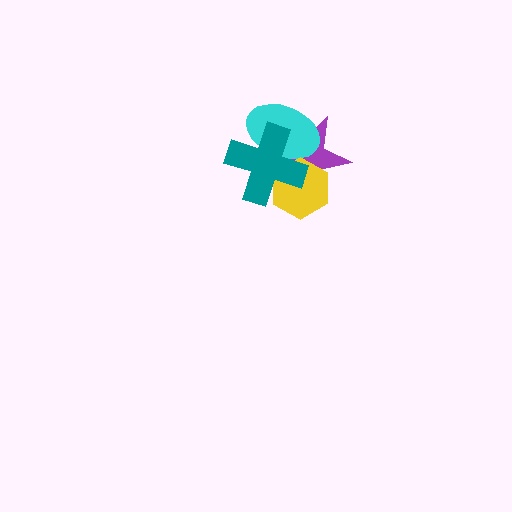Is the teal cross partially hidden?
No, no other shape covers it.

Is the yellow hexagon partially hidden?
Yes, it is partially covered by another shape.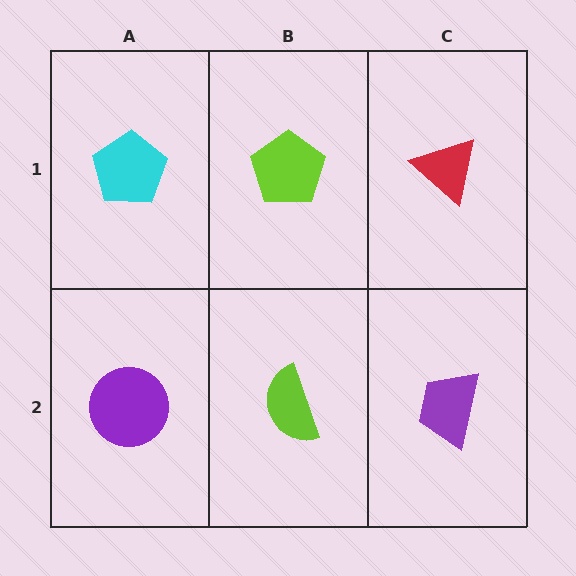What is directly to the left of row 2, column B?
A purple circle.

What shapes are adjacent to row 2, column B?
A lime pentagon (row 1, column B), a purple circle (row 2, column A), a purple trapezoid (row 2, column C).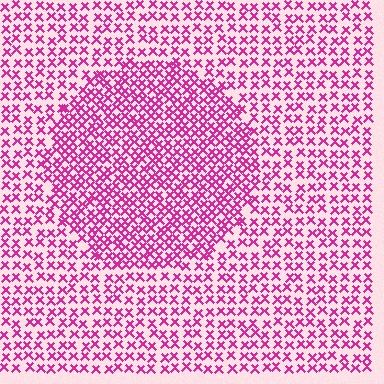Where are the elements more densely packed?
The elements are more densely packed inside the circle boundary.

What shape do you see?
I see a circle.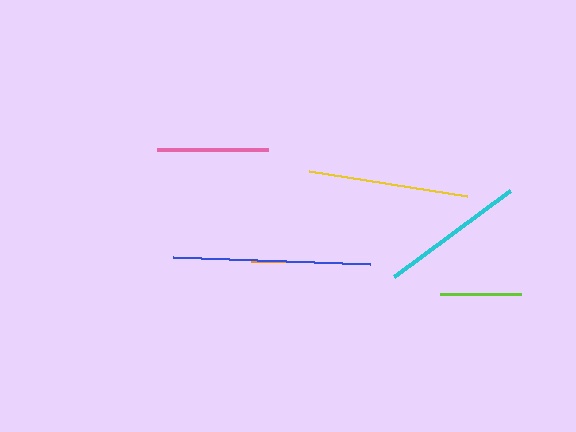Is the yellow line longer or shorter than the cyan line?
The yellow line is longer than the cyan line.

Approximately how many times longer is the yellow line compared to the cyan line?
The yellow line is approximately 1.1 times the length of the cyan line.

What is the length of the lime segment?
The lime segment is approximately 81 pixels long.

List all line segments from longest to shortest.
From longest to shortest: blue, yellow, cyan, pink, lime, orange.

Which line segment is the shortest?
The orange line is the shortest at approximately 61 pixels.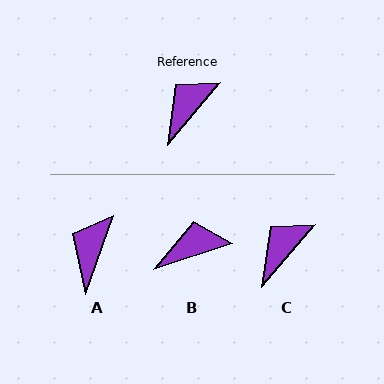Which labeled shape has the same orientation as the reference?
C.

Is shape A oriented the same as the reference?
No, it is off by about 20 degrees.